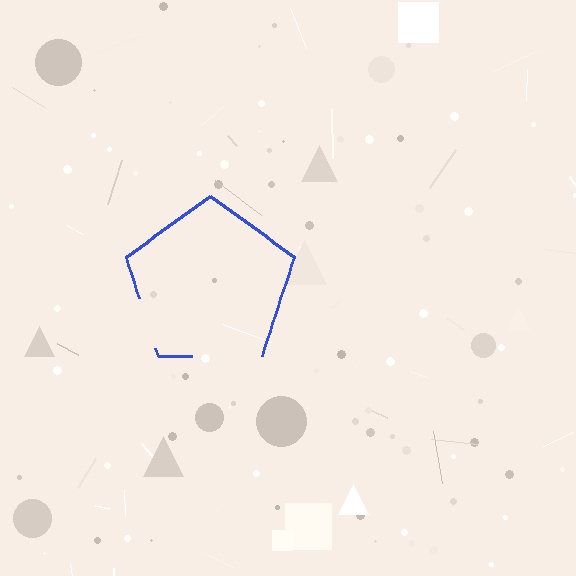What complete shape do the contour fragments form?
The contour fragments form a pentagon.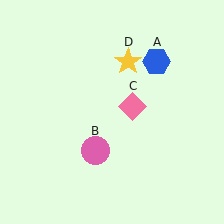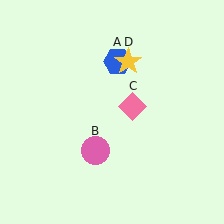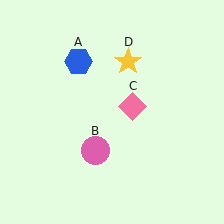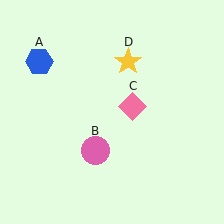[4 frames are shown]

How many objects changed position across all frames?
1 object changed position: blue hexagon (object A).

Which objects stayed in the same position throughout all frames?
Pink circle (object B) and pink diamond (object C) and yellow star (object D) remained stationary.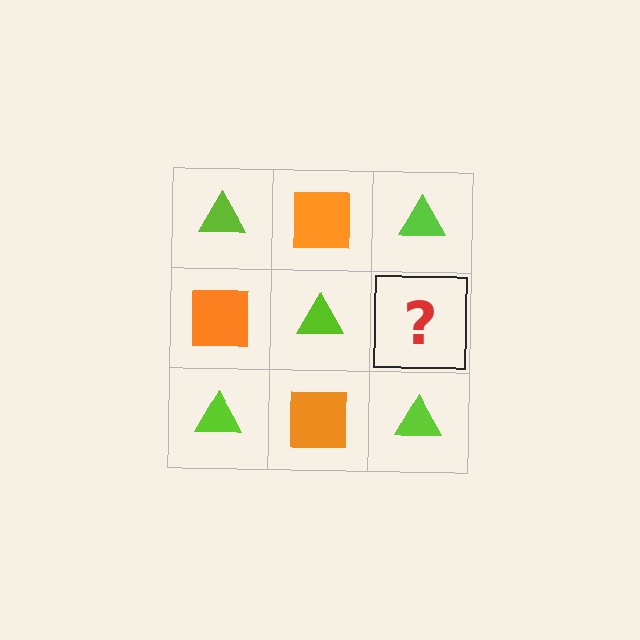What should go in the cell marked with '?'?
The missing cell should contain an orange square.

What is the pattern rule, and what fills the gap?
The rule is that it alternates lime triangle and orange square in a checkerboard pattern. The gap should be filled with an orange square.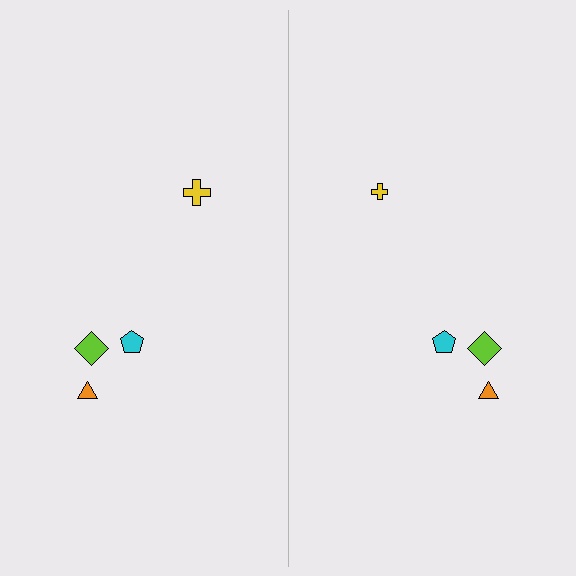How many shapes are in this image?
There are 8 shapes in this image.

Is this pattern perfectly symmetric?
No, the pattern is not perfectly symmetric. The yellow cross on the right side has a different size than its mirror counterpart.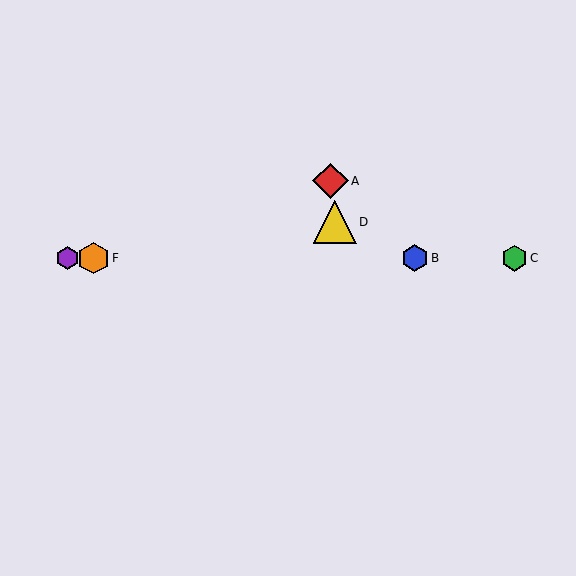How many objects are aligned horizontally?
4 objects (B, C, E, F) are aligned horizontally.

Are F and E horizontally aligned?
Yes, both are at y≈258.